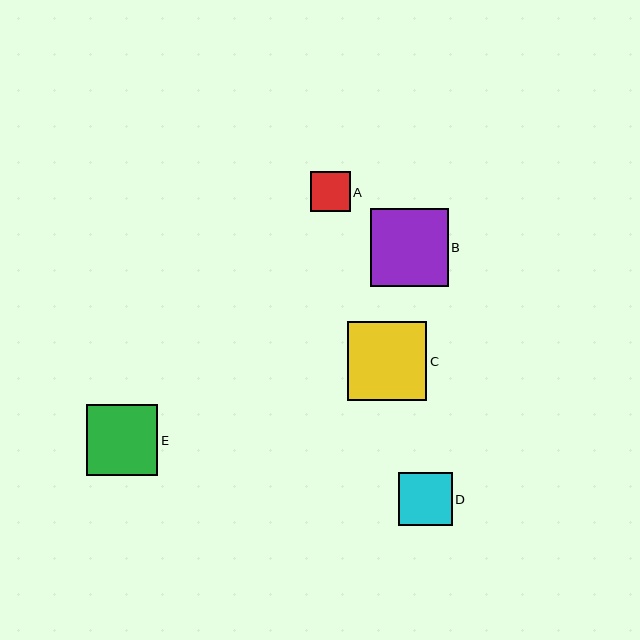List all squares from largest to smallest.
From largest to smallest: C, B, E, D, A.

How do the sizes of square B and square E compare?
Square B and square E are approximately the same size.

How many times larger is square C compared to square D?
Square C is approximately 1.5 times the size of square D.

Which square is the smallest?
Square A is the smallest with a size of approximately 40 pixels.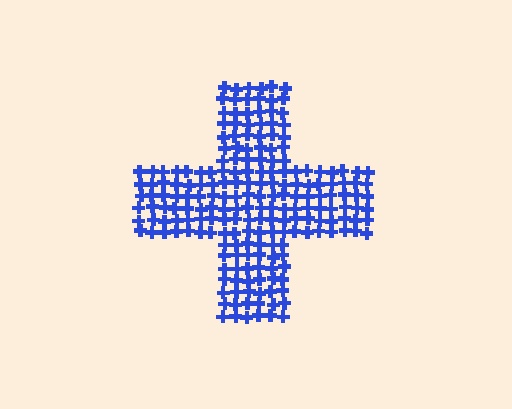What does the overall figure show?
The overall figure shows a cross.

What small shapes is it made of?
It is made of small crosses.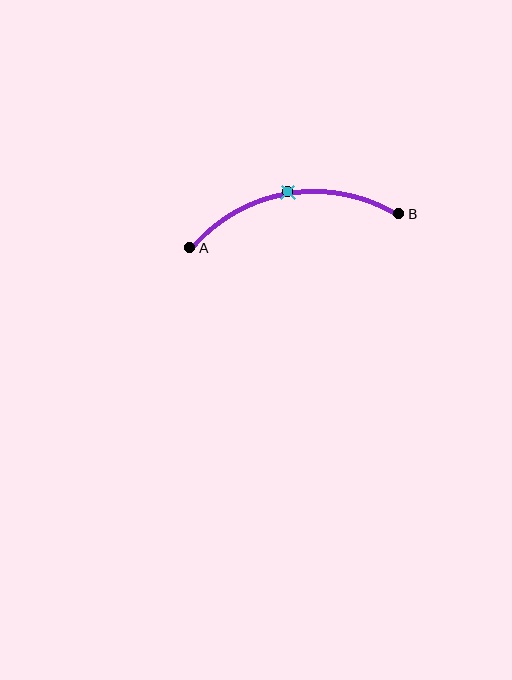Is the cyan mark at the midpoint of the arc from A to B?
Yes. The cyan mark lies on the arc at equal arc-length from both A and B — it is the arc midpoint.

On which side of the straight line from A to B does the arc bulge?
The arc bulges above the straight line connecting A and B.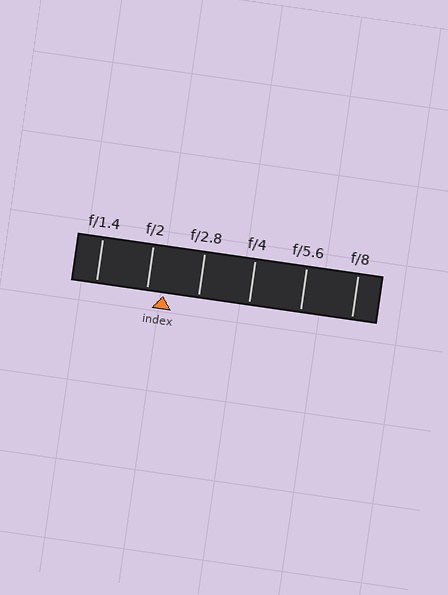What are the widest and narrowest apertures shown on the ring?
The widest aperture shown is f/1.4 and the narrowest is f/8.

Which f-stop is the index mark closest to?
The index mark is closest to f/2.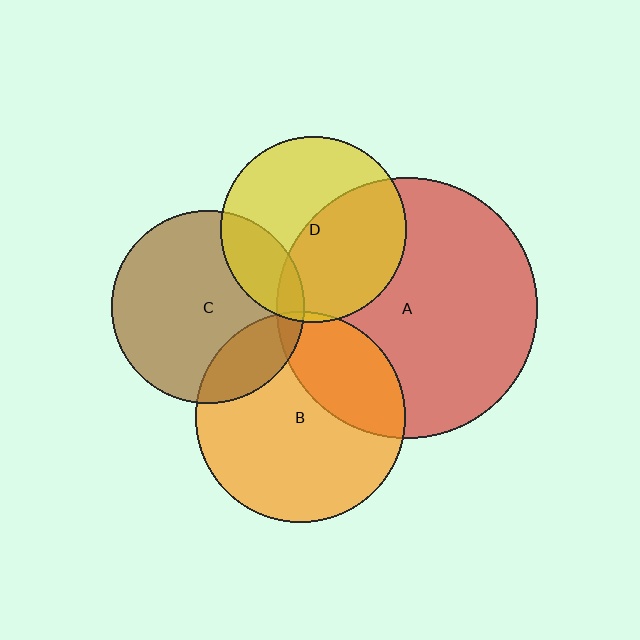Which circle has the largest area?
Circle A (red).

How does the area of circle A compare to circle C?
Approximately 1.8 times.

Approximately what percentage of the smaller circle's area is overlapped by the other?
Approximately 5%.